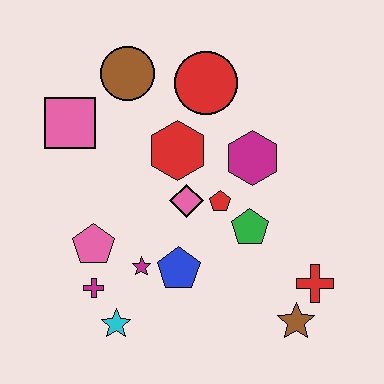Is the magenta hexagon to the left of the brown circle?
No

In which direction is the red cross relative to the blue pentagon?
The red cross is to the right of the blue pentagon.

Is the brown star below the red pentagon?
Yes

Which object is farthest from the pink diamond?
The brown star is farthest from the pink diamond.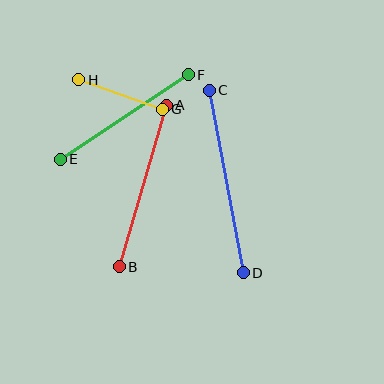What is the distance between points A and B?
The distance is approximately 169 pixels.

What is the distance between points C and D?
The distance is approximately 186 pixels.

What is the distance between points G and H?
The distance is approximately 89 pixels.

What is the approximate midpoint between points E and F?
The midpoint is at approximately (124, 117) pixels.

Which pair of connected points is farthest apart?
Points C and D are farthest apart.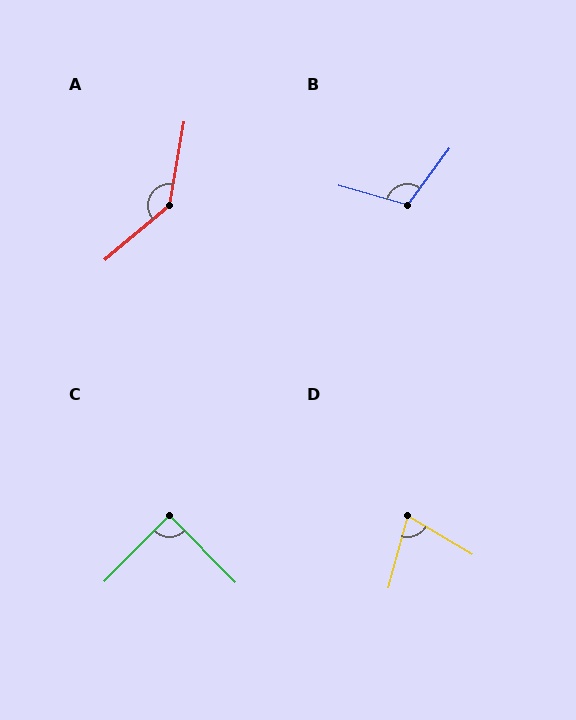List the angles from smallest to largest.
D (75°), C (89°), B (110°), A (140°).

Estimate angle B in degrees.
Approximately 110 degrees.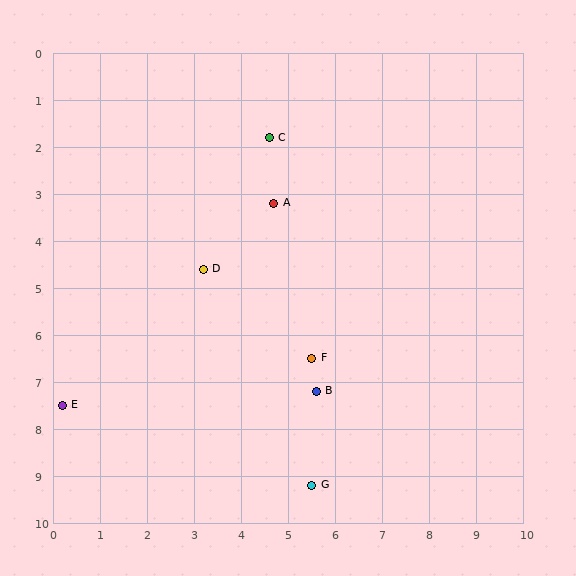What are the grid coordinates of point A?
Point A is at approximately (4.7, 3.2).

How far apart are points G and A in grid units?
Points G and A are about 6.1 grid units apart.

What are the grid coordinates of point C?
Point C is at approximately (4.6, 1.8).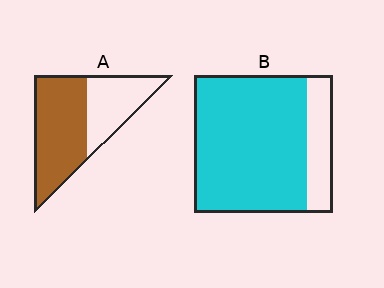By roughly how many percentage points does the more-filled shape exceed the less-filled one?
By roughly 20 percentage points (B over A).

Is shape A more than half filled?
Yes.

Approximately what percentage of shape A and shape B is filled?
A is approximately 60% and B is approximately 80%.